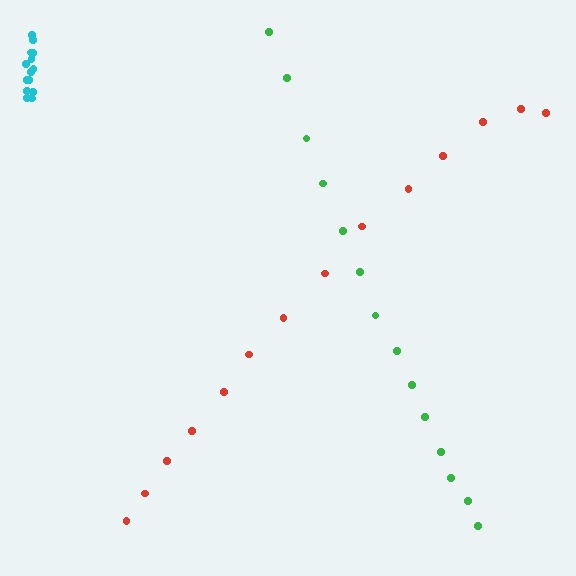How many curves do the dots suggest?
There are 3 distinct paths.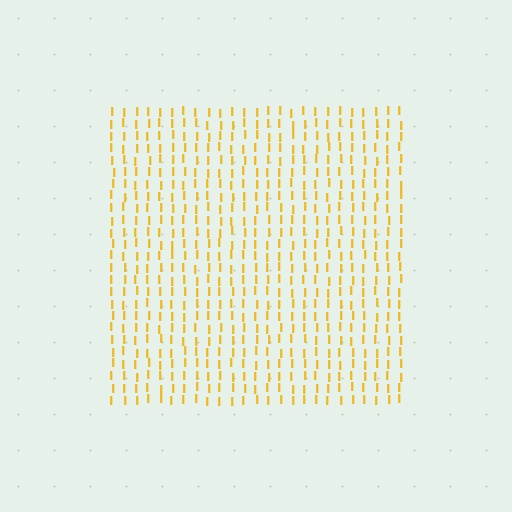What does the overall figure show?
The overall figure shows a square.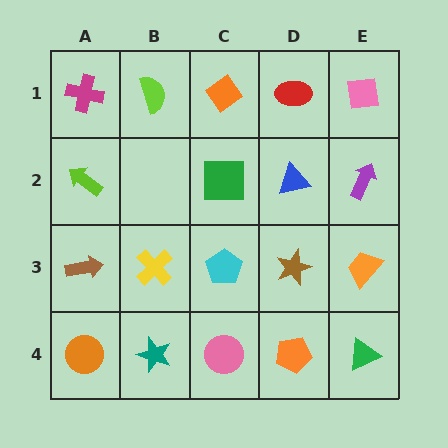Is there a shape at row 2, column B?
No, that cell is empty.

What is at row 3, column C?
A cyan pentagon.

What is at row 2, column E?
A purple arrow.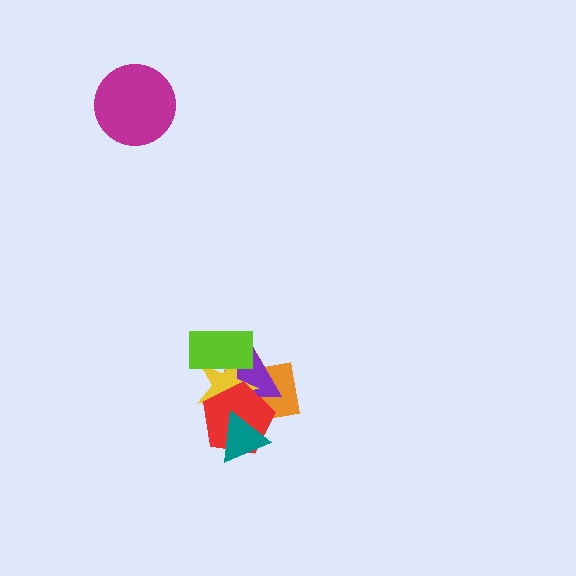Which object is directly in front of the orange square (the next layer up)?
The purple triangle is directly in front of the orange square.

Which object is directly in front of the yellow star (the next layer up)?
The lime rectangle is directly in front of the yellow star.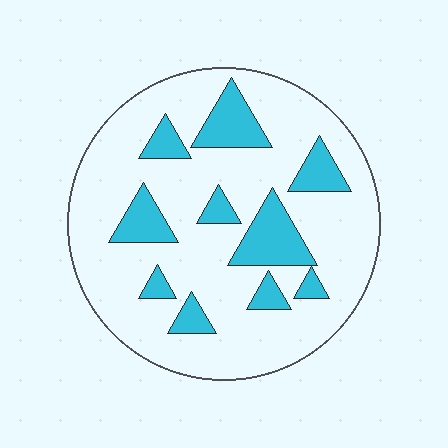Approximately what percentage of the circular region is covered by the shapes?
Approximately 20%.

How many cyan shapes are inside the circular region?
10.